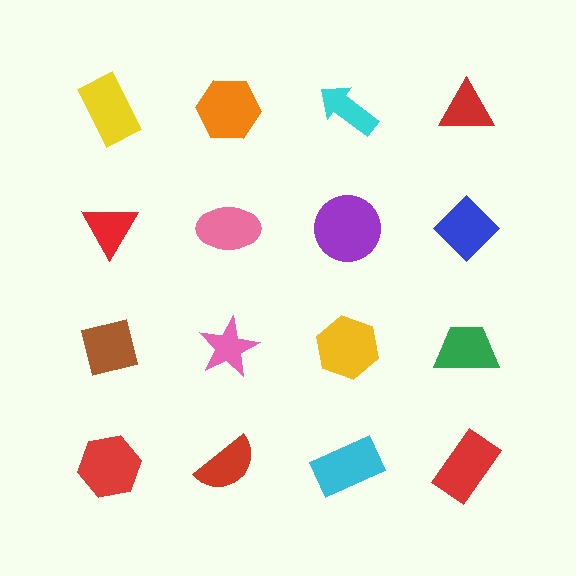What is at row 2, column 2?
A pink ellipse.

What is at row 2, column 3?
A purple circle.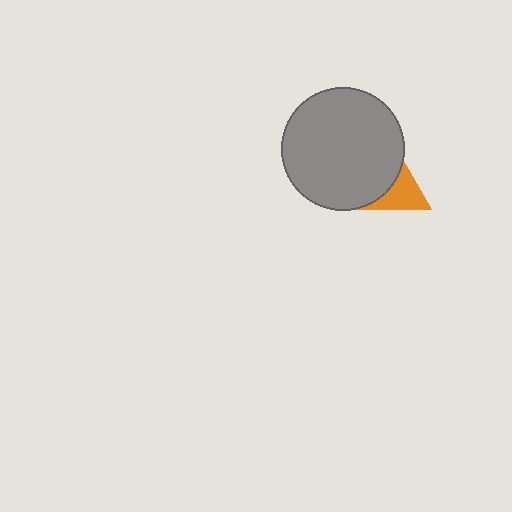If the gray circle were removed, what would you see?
You would see the complete orange triangle.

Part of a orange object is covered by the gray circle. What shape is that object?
It is a triangle.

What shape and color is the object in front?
The object in front is a gray circle.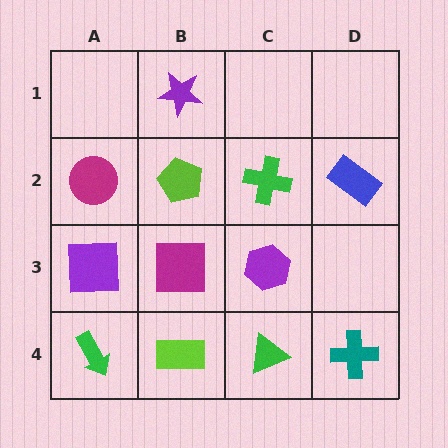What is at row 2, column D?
A blue rectangle.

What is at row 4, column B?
A lime rectangle.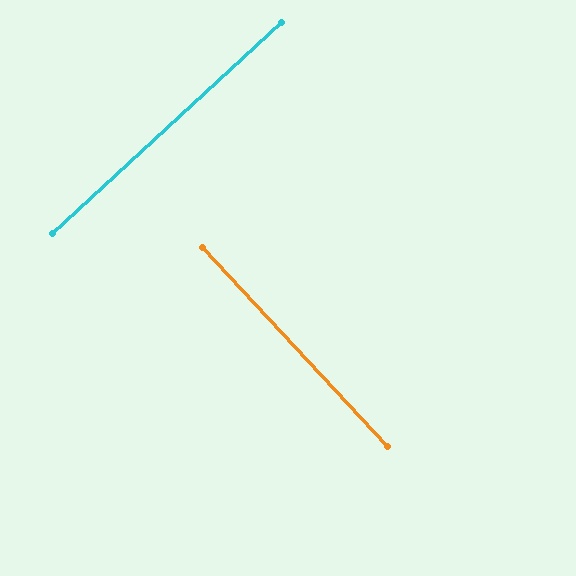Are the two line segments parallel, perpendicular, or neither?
Perpendicular — they meet at approximately 90°.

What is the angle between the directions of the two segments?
Approximately 90 degrees.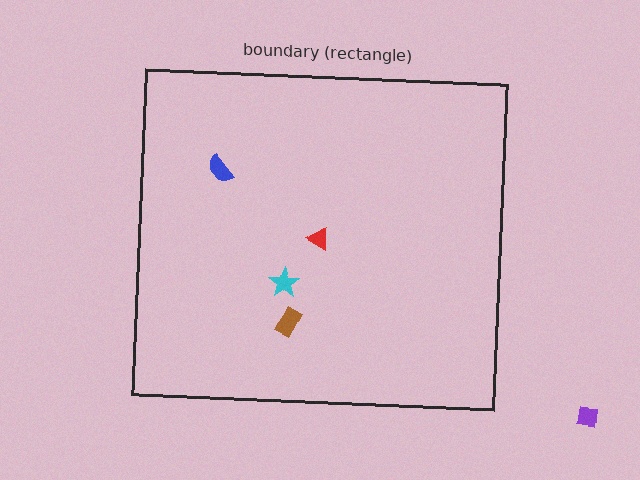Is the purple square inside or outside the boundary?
Outside.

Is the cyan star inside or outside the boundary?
Inside.